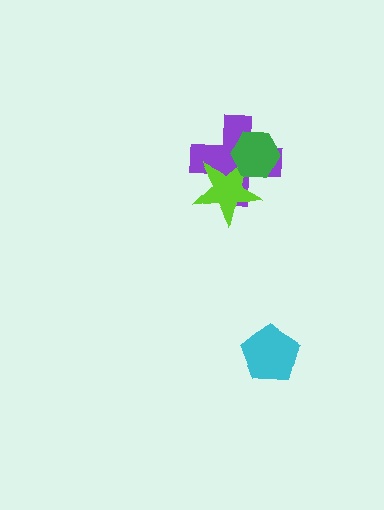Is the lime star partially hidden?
Yes, it is partially covered by another shape.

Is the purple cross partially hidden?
Yes, it is partially covered by another shape.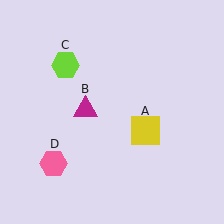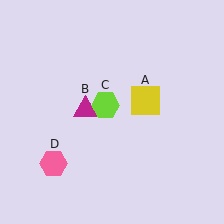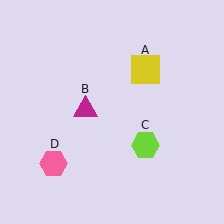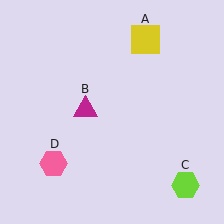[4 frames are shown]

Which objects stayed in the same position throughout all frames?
Magenta triangle (object B) and pink hexagon (object D) remained stationary.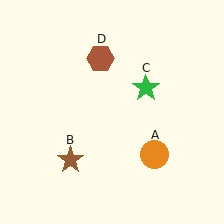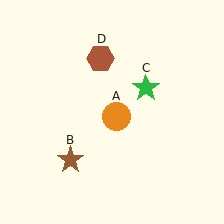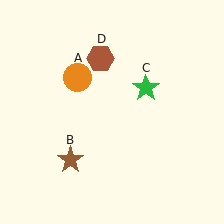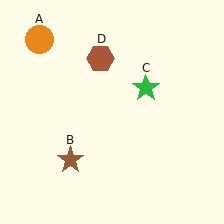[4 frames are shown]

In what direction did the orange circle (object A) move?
The orange circle (object A) moved up and to the left.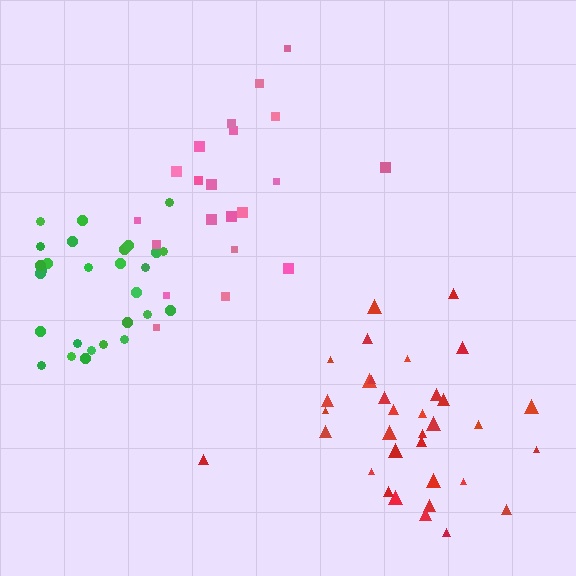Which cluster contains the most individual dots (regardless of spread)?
Red (34).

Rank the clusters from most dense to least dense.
green, red, pink.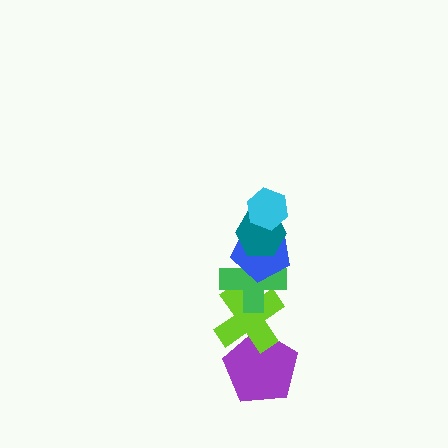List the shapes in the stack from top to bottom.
From top to bottom: the cyan hexagon, the teal hexagon, the blue pentagon, the green cross, the lime cross, the purple pentagon.